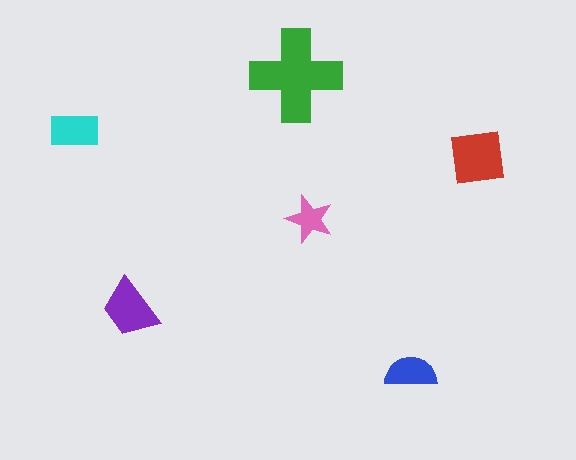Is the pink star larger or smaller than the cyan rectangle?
Smaller.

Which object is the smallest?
The pink star.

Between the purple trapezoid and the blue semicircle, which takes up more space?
The purple trapezoid.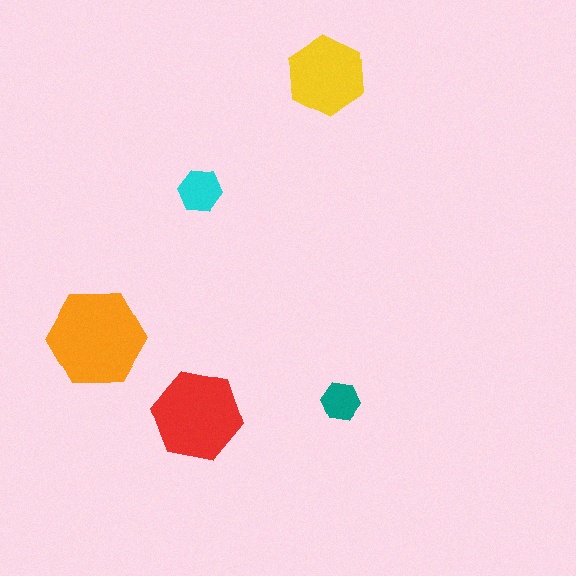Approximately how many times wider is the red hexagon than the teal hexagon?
About 2.5 times wider.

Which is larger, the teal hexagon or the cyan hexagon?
The cyan one.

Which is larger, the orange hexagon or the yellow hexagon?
The orange one.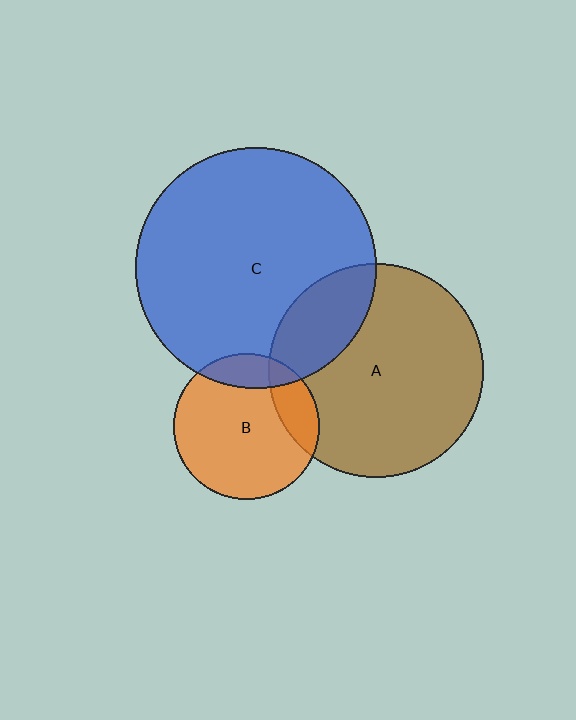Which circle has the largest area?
Circle C (blue).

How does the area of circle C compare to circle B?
Approximately 2.7 times.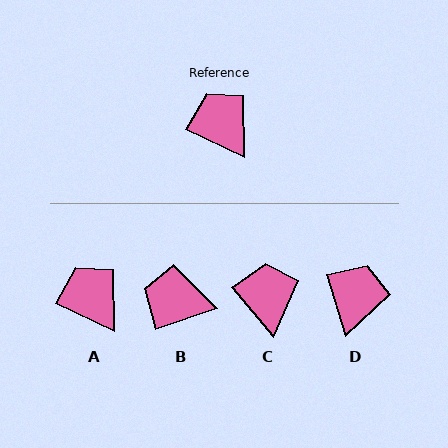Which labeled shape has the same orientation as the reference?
A.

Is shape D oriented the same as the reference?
No, it is off by about 48 degrees.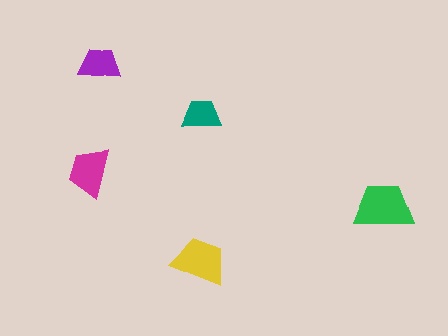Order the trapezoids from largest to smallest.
the green one, the yellow one, the magenta one, the purple one, the teal one.